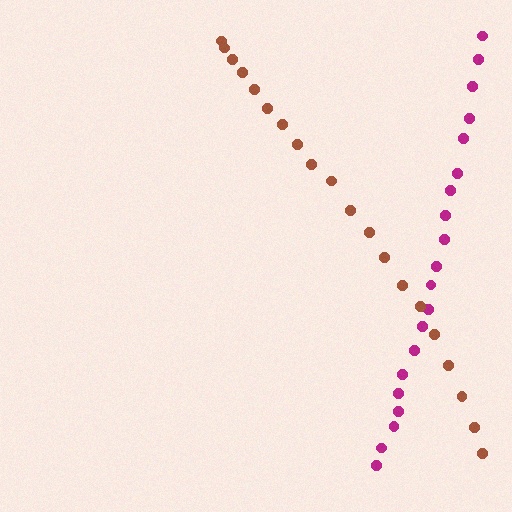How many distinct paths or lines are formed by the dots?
There are 2 distinct paths.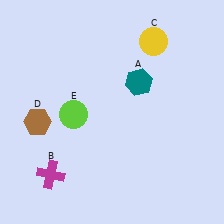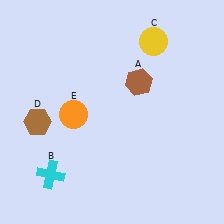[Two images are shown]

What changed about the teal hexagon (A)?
In Image 1, A is teal. In Image 2, it changed to brown.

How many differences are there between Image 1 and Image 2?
There are 3 differences between the two images.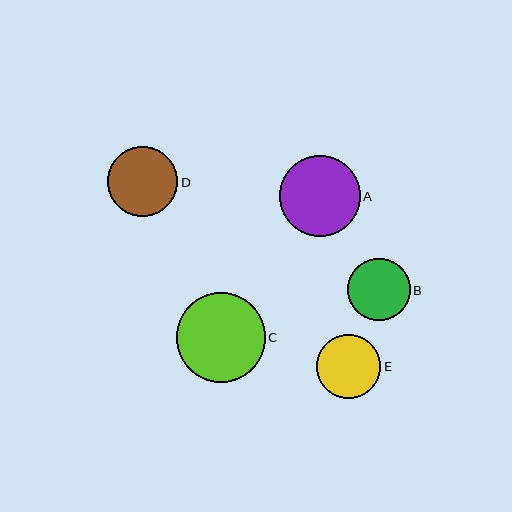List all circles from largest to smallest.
From largest to smallest: C, A, D, E, B.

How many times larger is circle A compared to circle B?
Circle A is approximately 1.3 times the size of circle B.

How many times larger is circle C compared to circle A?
Circle C is approximately 1.1 times the size of circle A.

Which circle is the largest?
Circle C is the largest with a size of approximately 89 pixels.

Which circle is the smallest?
Circle B is the smallest with a size of approximately 62 pixels.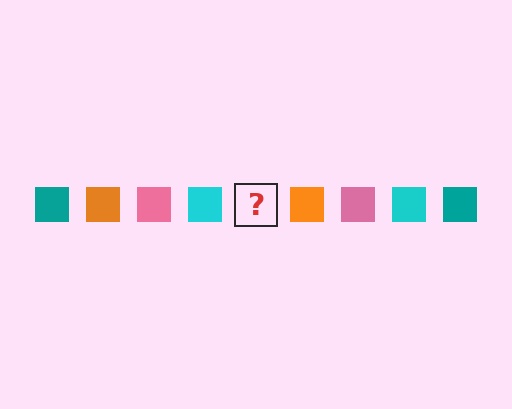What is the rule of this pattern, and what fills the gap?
The rule is that the pattern cycles through teal, orange, pink, cyan squares. The gap should be filled with a teal square.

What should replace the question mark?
The question mark should be replaced with a teal square.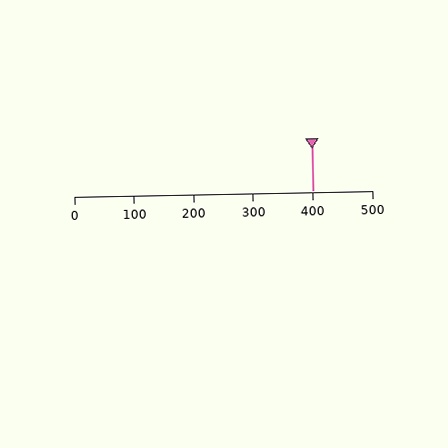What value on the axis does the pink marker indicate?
The marker indicates approximately 400.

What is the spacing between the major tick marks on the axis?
The major ticks are spaced 100 apart.